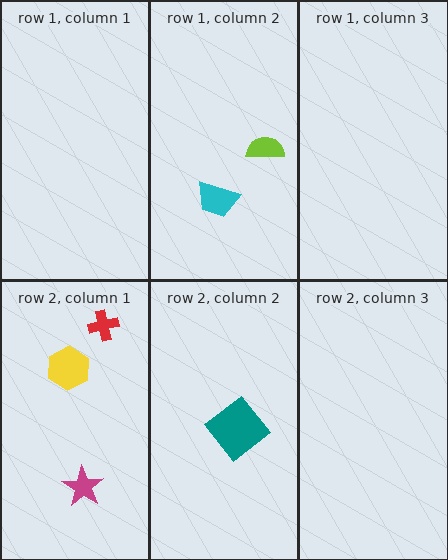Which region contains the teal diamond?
The row 2, column 2 region.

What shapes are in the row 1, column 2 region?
The lime semicircle, the cyan trapezoid.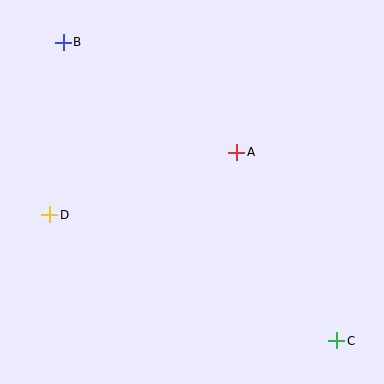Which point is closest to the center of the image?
Point A at (237, 152) is closest to the center.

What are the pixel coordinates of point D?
Point D is at (50, 215).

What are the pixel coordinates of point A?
Point A is at (237, 152).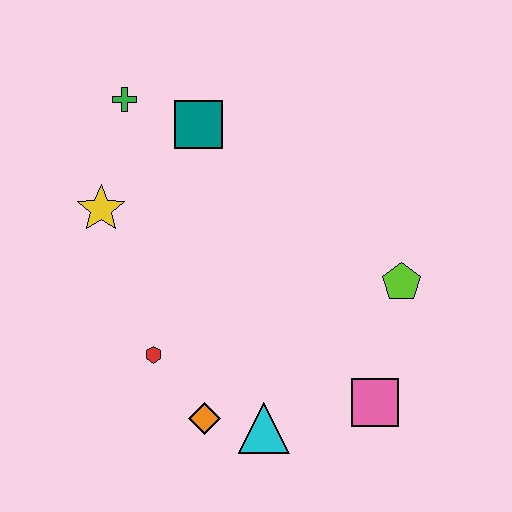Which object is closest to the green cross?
The teal square is closest to the green cross.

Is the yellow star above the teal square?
No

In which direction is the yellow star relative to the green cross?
The yellow star is below the green cross.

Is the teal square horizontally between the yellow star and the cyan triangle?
Yes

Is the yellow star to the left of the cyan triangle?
Yes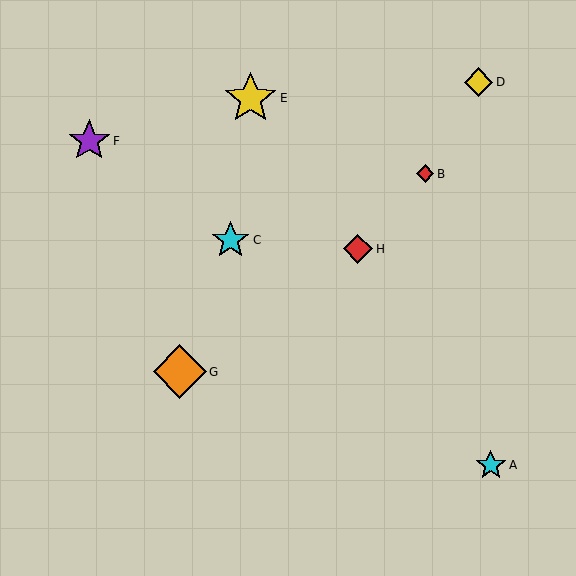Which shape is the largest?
The orange diamond (labeled G) is the largest.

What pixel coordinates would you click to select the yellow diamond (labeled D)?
Click at (479, 82) to select the yellow diamond D.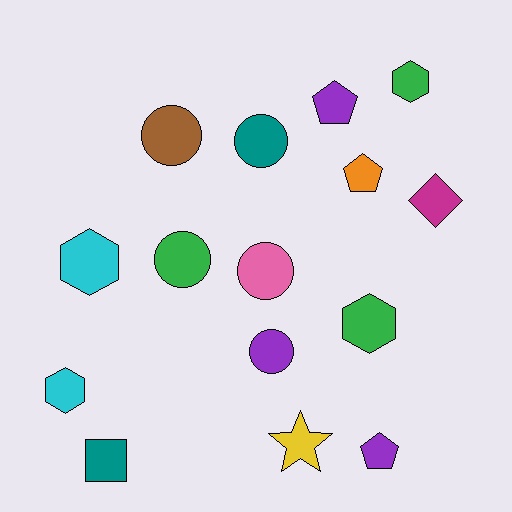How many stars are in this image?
There is 1 star.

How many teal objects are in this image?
There are 2 teal objects.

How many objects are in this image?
There are 15 objects.